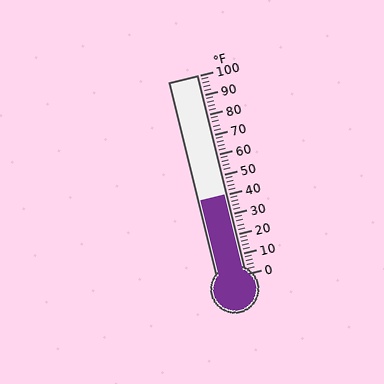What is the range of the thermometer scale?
The thermometer scale ranges from 0°F to 100°F.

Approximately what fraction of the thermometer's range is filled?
The thermometer is filled to approximately 40% of its range.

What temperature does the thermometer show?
The thermometer shows approximately 40°F.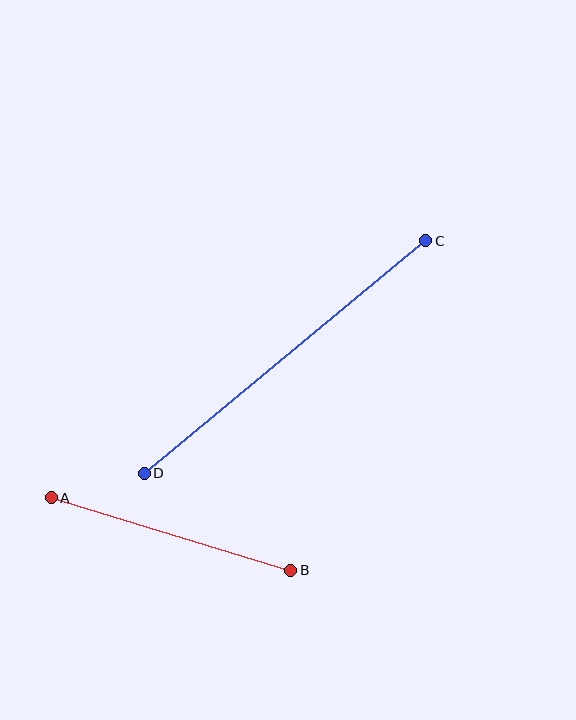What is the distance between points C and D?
The distance is approximately 365 pixels.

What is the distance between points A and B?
The distance is approximately 250 pixels.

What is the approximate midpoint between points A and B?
The midpoint is at approximately (171, 534) pixels.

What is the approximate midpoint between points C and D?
The midpoint is at approximately (285, 357) pixels.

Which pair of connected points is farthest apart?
Points C and D are farthest apart.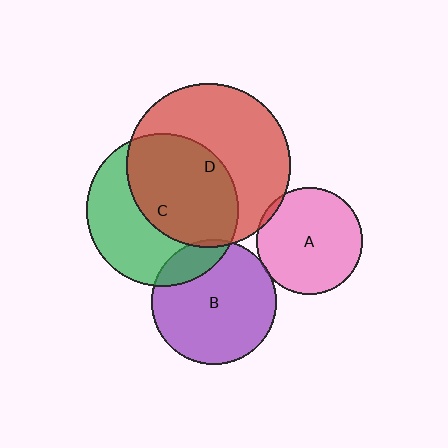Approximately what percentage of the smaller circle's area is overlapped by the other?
Approximately 5%.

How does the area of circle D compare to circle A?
Approximately 2.4 times.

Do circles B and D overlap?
Yes.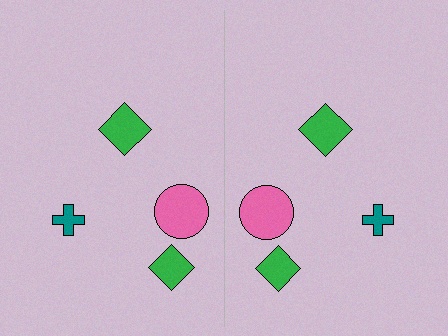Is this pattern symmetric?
Yes, this pattern has bilateral (reflection) symmetry.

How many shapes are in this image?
There are 8 shapes in this image.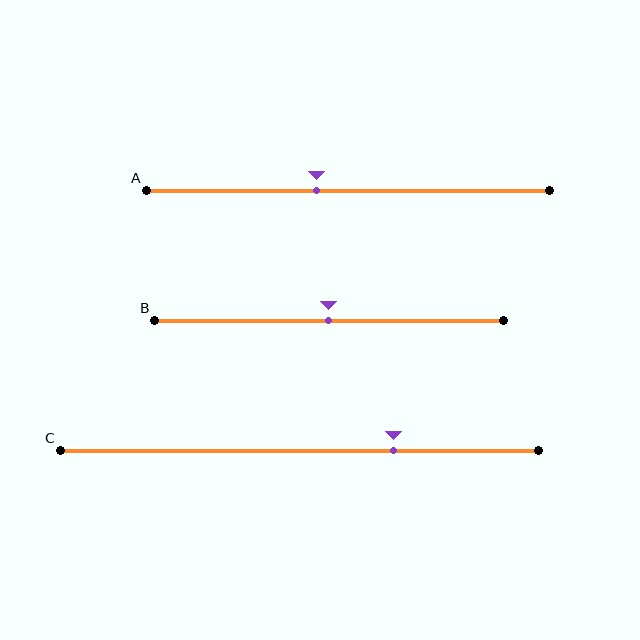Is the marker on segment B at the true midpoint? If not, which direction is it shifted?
Yes, the marker on segment B is at the true midpoint.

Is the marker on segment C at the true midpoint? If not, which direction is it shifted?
No, the marker on segment C is shifted to the right by about 20% of the segment length.